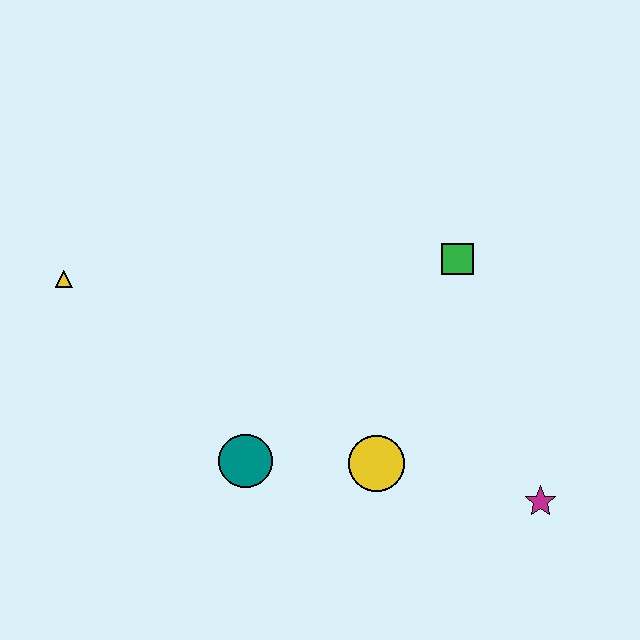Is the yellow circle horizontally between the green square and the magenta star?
No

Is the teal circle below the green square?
Yes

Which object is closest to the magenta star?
The yellow circle is closest to the magenta star.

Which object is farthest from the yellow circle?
The yellow triangle is farthest from the yellow circle.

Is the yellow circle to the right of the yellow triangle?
Yes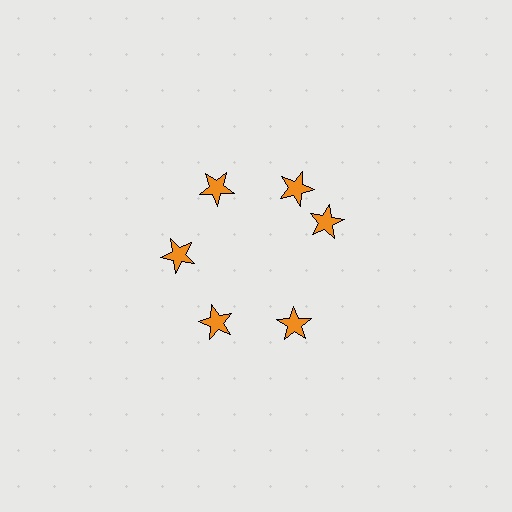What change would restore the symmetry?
The symmetry would be restored by rotating it back into even spacing with its neighbors so that all 6 stars sit at equal angles and equal distance from the center.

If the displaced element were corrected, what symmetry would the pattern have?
It would have 6-fold rotational symmetry — the pattern would map onto itself every 60 degrees.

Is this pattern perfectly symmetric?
No. The 6 orange stars are arranged in a ring, but one element near the 3 o'clock position is rotated out of alignment along the ring, breaking the 6-fold rotational symmetry.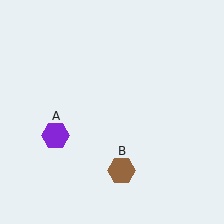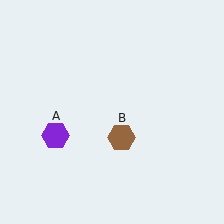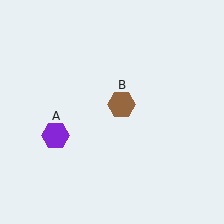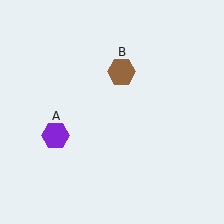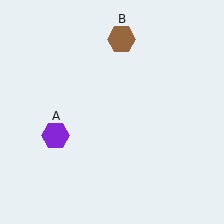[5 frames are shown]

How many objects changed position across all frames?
1 object changed position: brown hexagon (object B).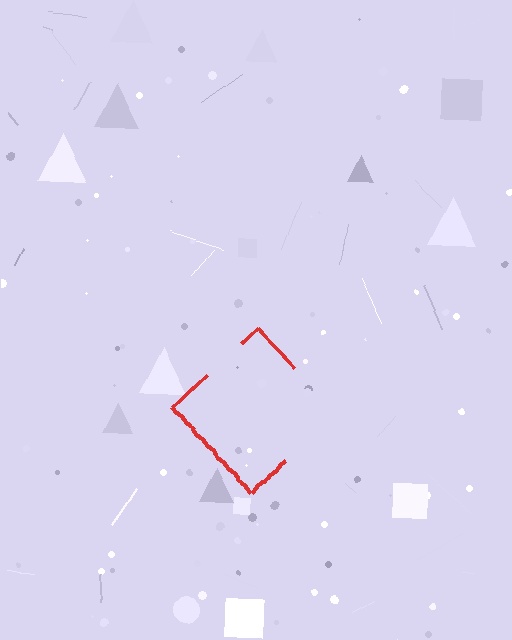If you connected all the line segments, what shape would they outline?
They would outline a diamond.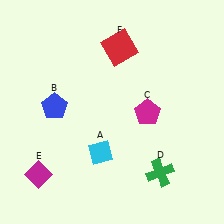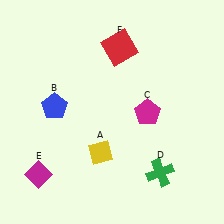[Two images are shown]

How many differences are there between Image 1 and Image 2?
There is 1 difference between the two images.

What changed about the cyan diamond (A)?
In Image 1, A is cyan. In Image 2, it changed to yellow.